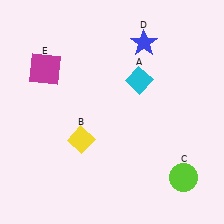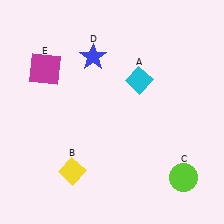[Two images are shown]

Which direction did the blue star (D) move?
The blue star (D) moved left.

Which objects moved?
The objects that moved are: the yellow diamond (B), the blue star (D).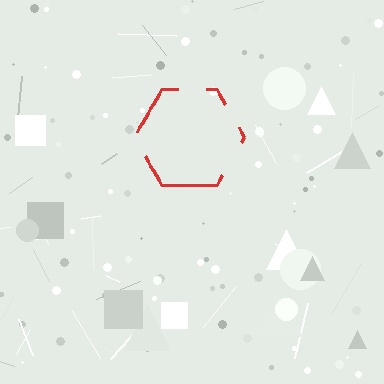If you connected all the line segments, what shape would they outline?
They would outline a hexagon.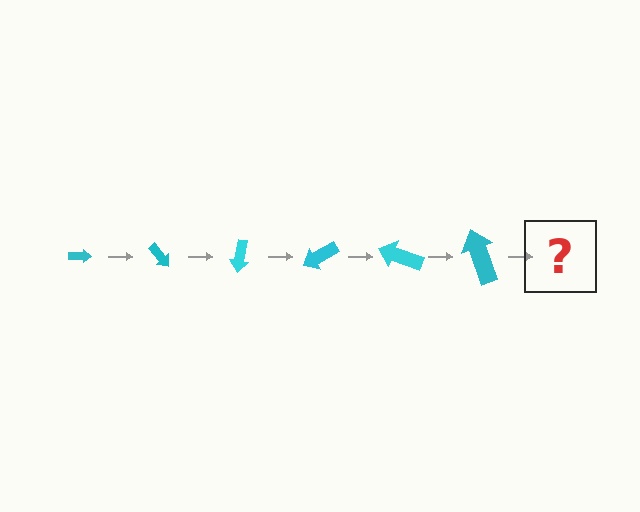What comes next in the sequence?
The next element should be an arrow, larger than the previous one and rotated 300 degrees from the start.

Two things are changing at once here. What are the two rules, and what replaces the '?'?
The two rules are that the arrow grows larger each step and it rotates 50 degrees each step. The '?' should be an arrow, larger than the previous one and rotated 300 degrees from the start.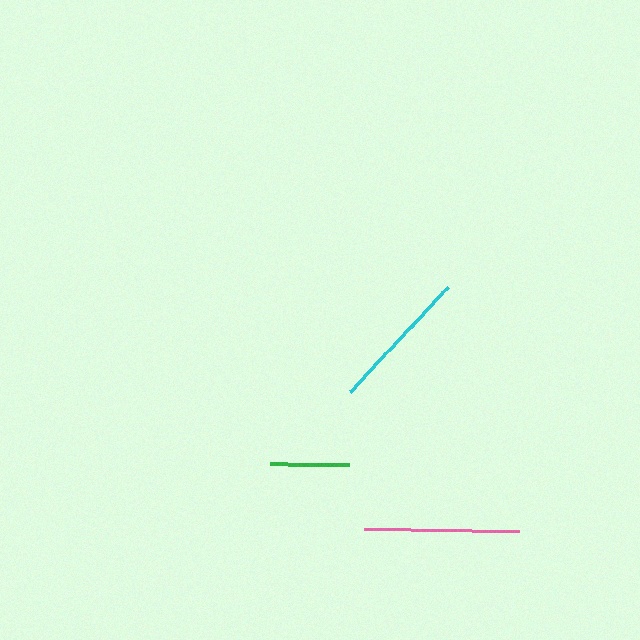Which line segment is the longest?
The pink line is the longest at approximately 154 pixels.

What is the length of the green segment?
The green segment is approximately 79 pixels long.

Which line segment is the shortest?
The green line is the shortest at approximately 79 pixels.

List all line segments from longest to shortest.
From longest to shortest: pink, cyan, green.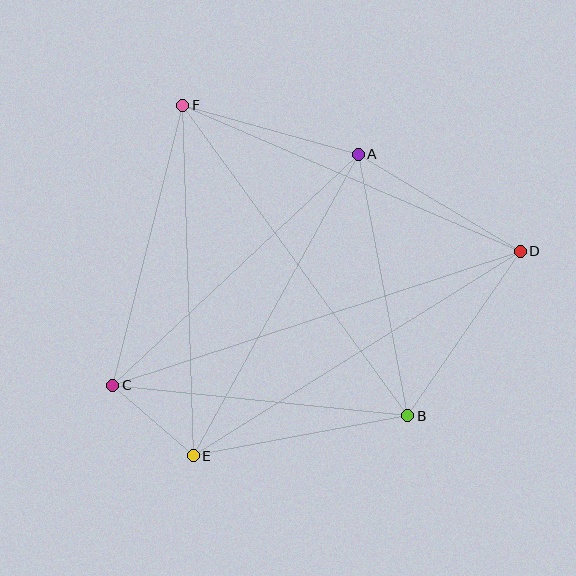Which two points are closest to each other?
Points C and E are closest to each other.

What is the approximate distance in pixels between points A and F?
The distance between A and F is approximately 183 pixels.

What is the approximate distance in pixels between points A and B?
The distance between A and B is approximately 266 pixels.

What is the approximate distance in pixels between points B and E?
The distance between B and E is approximately 218 pixels.